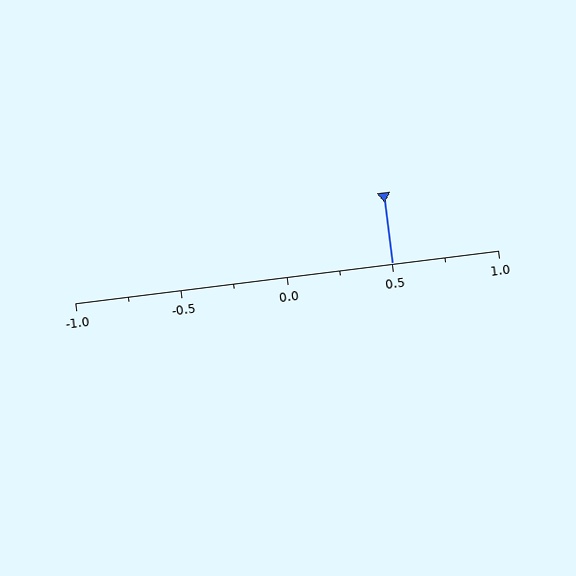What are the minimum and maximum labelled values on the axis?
The axis runs from -1.0 to 1.0.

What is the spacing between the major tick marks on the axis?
The major ticks are spaced 0.5 apart.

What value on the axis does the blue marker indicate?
The marker indicates approximately 0.5.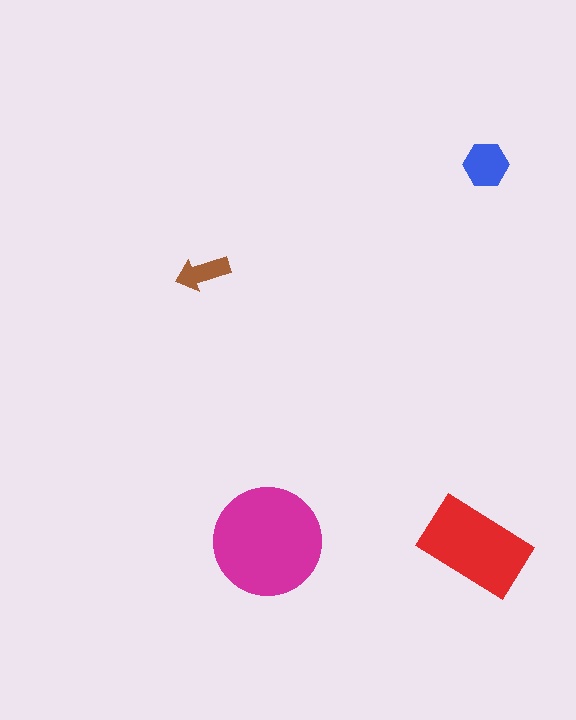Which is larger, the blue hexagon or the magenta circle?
The magenta circle.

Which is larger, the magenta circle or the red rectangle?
The magenta circle.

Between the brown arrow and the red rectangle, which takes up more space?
The red rectangle.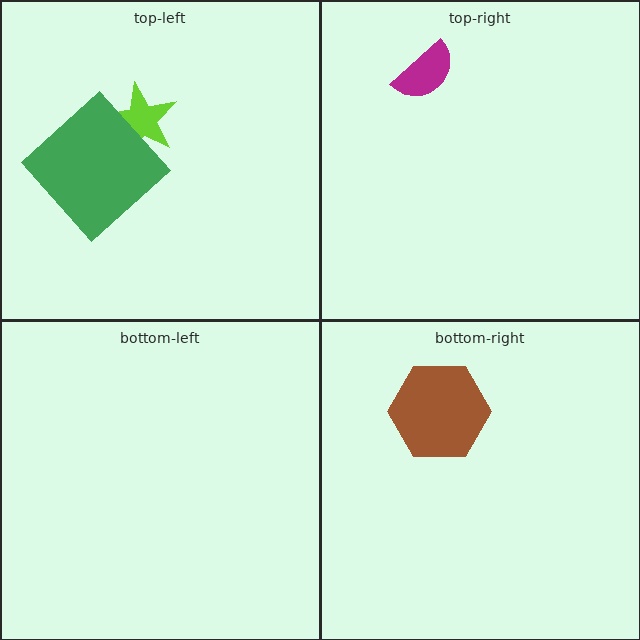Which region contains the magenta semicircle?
The top-right region.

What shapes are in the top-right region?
The magenta semicircle.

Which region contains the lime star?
The top-left region.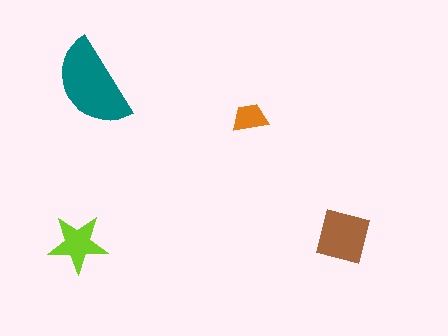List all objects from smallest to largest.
The orange trapezoid, the lime star, the brown square, the teal semicircle.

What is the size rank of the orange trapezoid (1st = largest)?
4th.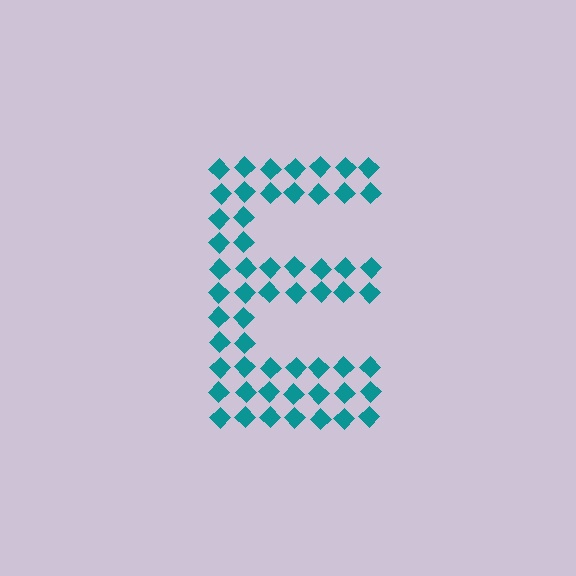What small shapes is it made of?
It is made of small diamonds.